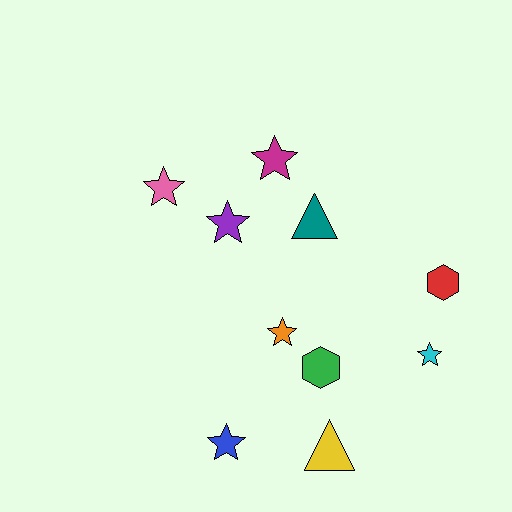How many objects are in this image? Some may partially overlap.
There are 10 objects.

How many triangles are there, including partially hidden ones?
There are 2 triangles.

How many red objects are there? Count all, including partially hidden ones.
There is 1 red object.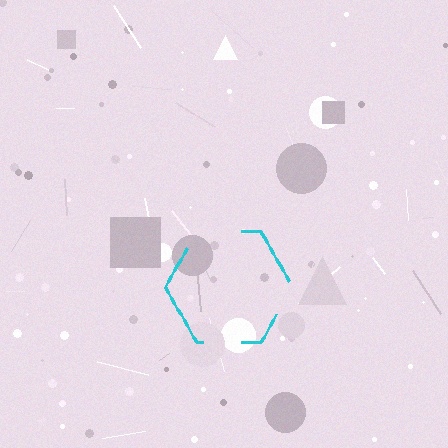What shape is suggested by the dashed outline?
The dashed outline suggests a hexagon.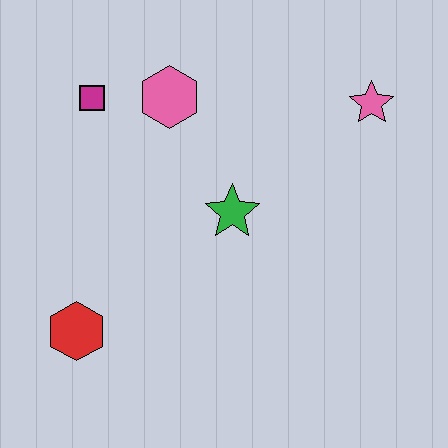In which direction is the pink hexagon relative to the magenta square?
The pink hexagon is to the right of the magenta square.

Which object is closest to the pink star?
The green star is closest to the pink star.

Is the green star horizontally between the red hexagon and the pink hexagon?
No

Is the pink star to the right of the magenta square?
Yes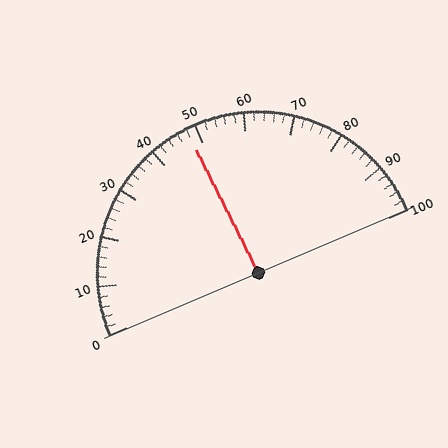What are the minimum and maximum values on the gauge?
The gauge ranges from 0 to 100.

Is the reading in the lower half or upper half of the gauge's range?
The reading is in the lower half of the range (0 to 100).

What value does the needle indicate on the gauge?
The needle indicates approximately 48.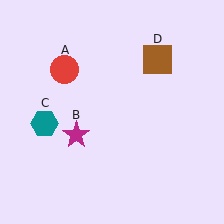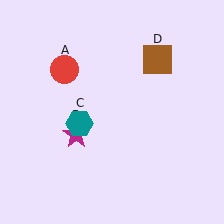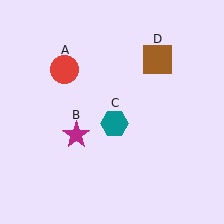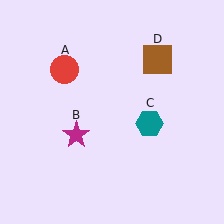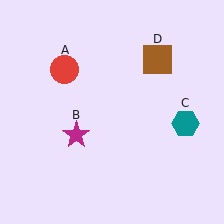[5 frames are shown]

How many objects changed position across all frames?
1 object changed position: teal hexagon (object C).